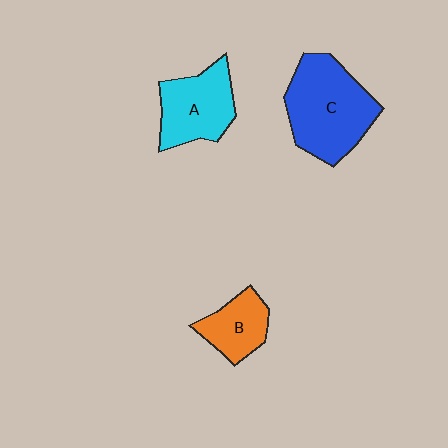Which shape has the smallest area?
Shape B (orange).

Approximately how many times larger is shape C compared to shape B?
Approximately 2.1 times.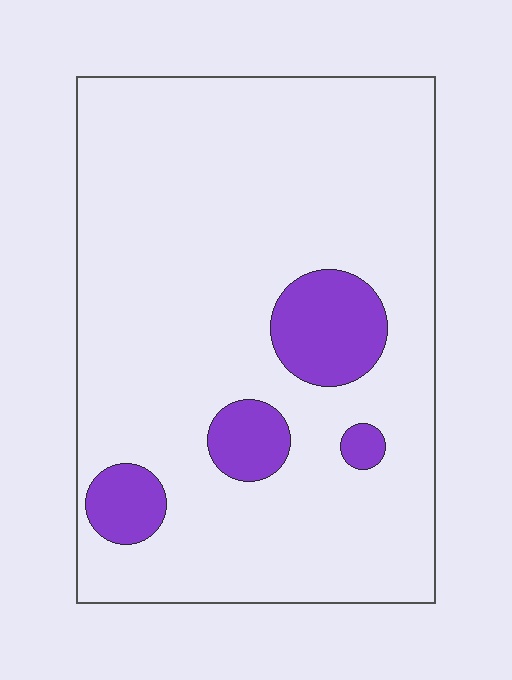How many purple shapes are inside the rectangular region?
4.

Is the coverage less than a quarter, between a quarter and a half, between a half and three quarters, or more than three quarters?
Less than a quarter.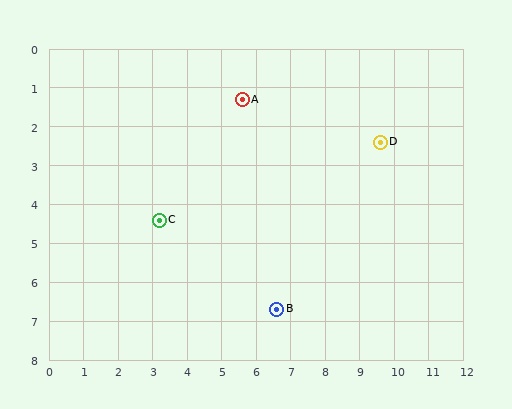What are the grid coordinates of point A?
Point A is at approximately (5.6, 1.3).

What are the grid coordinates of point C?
Point C is at approximately (3.2, 4.4).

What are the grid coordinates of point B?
Point B is at approximately (6.6, 6.7).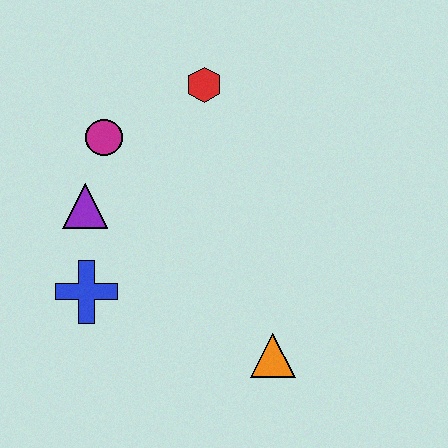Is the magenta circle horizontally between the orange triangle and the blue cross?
Yes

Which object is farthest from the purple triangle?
The orange triangle is farthest from the purple triangle.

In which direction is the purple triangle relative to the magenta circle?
The purple triangle is below the magenta circle.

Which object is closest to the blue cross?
The purple triangle is closest to the blue cross.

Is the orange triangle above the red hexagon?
No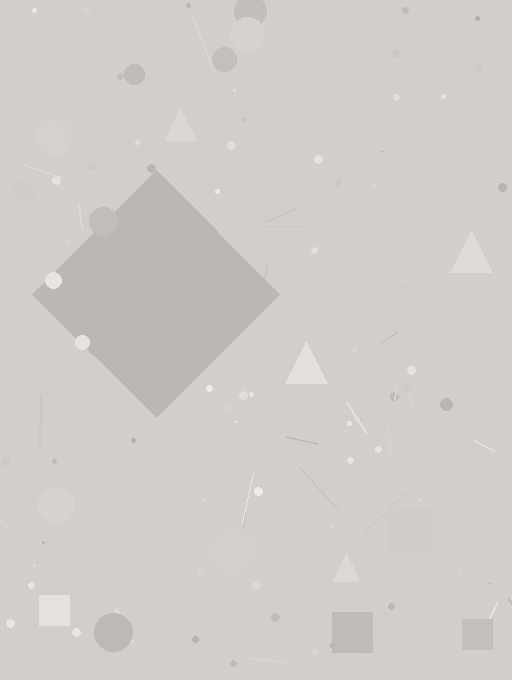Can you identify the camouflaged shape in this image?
The camouflaged shape is a diamond.